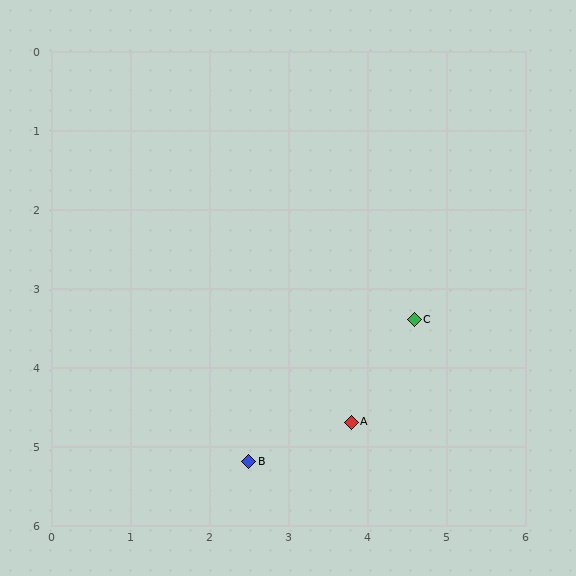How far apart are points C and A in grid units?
Points C and A are about 1.5 grid units apart.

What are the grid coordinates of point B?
Point B is at approximately (2.5, 5.2).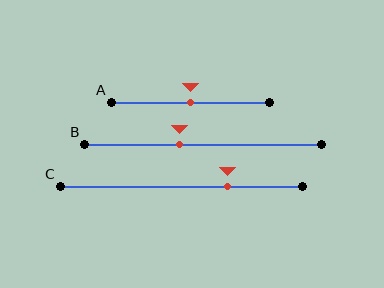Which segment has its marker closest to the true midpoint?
Segment A has its marker closest to the true midpoint.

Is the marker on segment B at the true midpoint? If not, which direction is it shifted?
No, the marker on segment B is shifted to the left by about 10% of the segment length.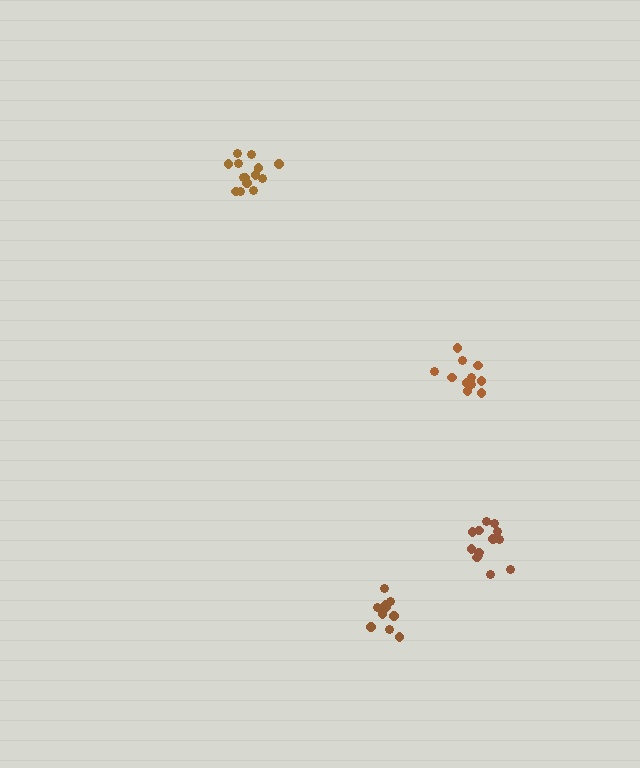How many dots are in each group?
Group 1: 10 dots, Group 2: 11 dots, Group 3: 13 dots, Group 4: 14 dots (48 total).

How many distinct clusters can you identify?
There are 4 distinct clusters.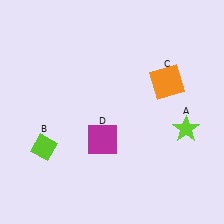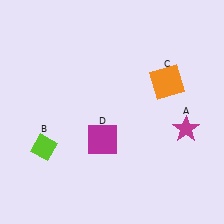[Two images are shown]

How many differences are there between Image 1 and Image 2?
There is 1 difference between the two images.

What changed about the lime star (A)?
In Image 1, A is lime. In Image 2, it changed to magenta.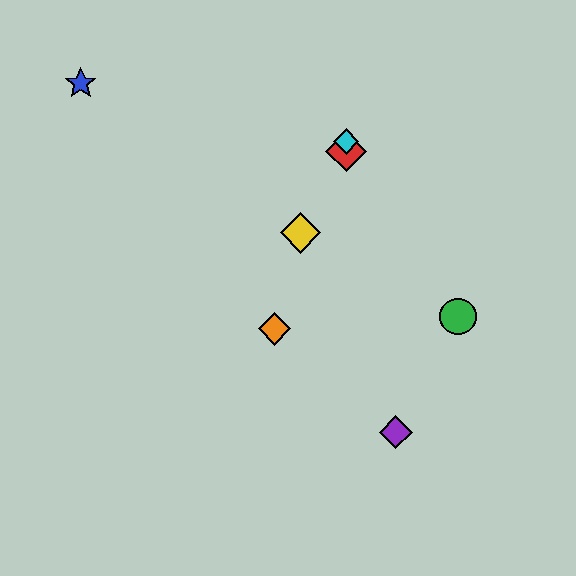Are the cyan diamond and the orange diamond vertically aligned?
No, the cyan diamond is at x≈346 and the orange diamond is at x≈274.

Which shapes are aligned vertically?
The red diamond, the cyan diamond are aligned vertically.